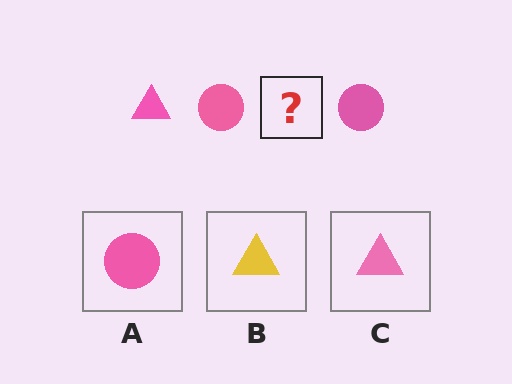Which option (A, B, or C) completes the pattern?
C.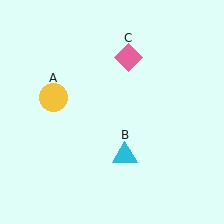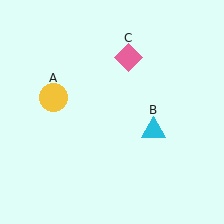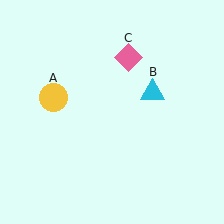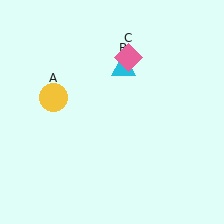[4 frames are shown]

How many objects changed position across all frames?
1 object changed position: cyan triangle (object B).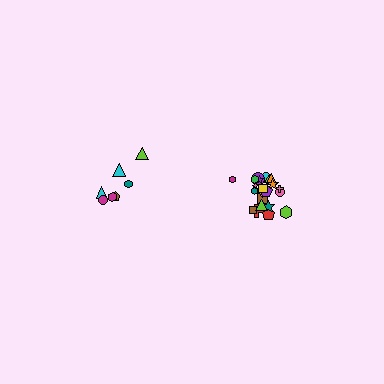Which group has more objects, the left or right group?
The right group.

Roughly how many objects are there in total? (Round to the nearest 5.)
Roughly 30 objects in total.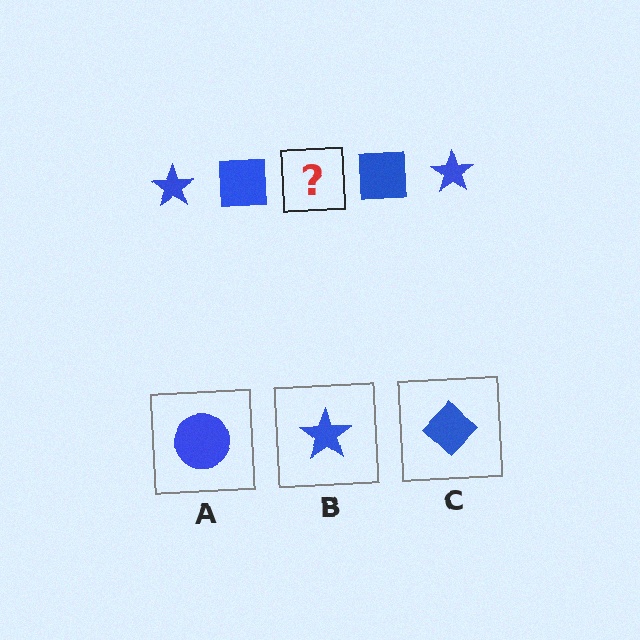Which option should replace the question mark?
Option B.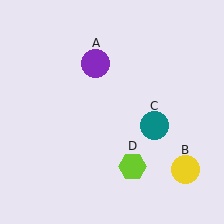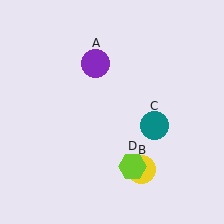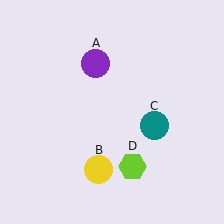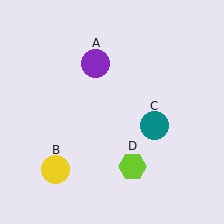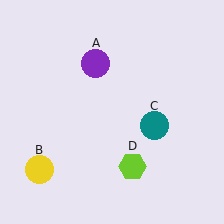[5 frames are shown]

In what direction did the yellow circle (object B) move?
The yellow circle (object B) moved left.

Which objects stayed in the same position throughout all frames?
Purple circle (object A) and teal circle (object C) and lime hexagon (object D) remained stationary.